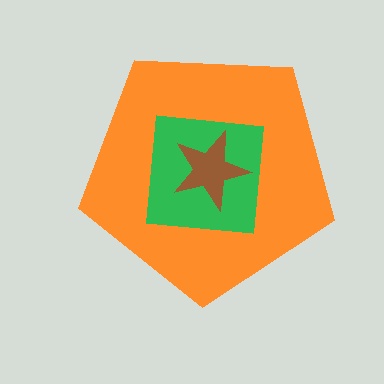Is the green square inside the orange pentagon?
Yes.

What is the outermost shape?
The orange pentagon.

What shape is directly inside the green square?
The brown star.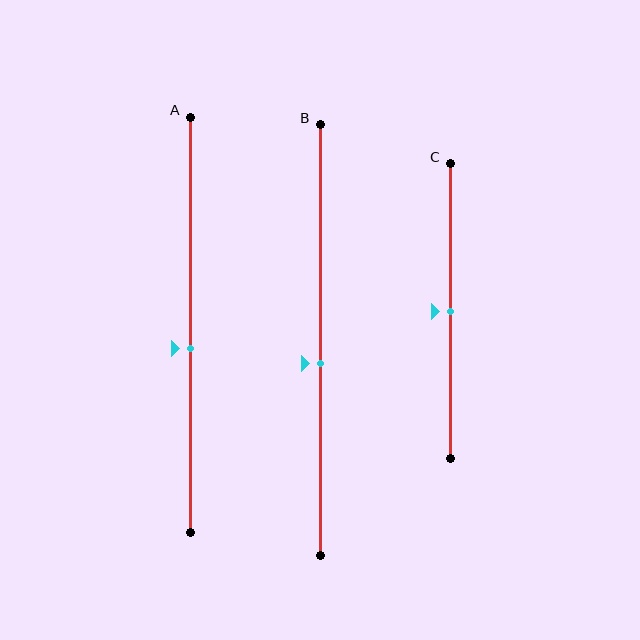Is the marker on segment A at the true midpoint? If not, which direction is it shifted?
No, the marker on segment A is shifted downward by about 6% of the segment length.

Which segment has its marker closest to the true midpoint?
Segment C has its marker closest to the true midpoint.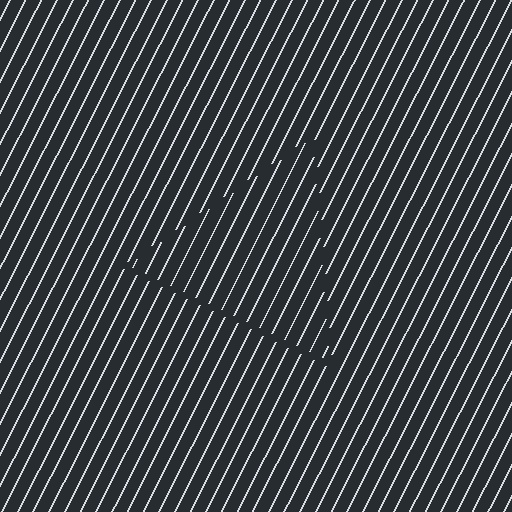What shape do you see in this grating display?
An illusory triangle. The interior of the shape contains the same grating, shifted by half a period — the contour is defined by the phase discontinuity where line-ends from the inner and outer gratings abut.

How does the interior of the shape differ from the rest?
The interior of the shape contains the same grating, shifted by half a period — the contour is defined by the phase discontinuity where line-ends from the inner and outer gratings abut.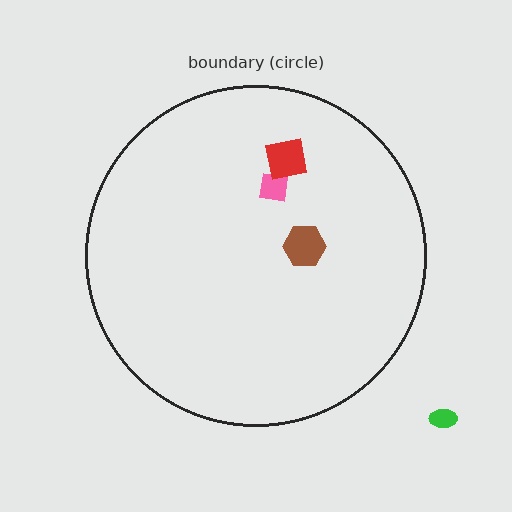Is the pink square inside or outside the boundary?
Inside.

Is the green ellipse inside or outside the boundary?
Outside.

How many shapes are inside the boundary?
3 inside, 1 outside.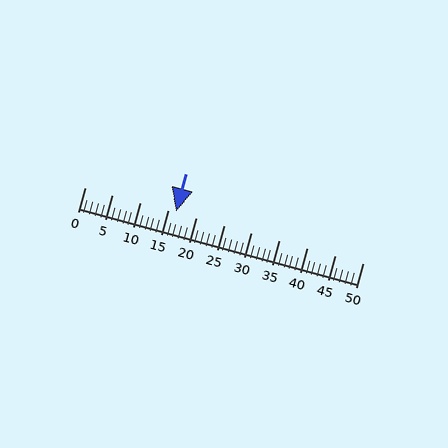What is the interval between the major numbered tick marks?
The major tick marks are spaced 5 units apart.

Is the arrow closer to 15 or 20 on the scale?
The arrow is closer to 15.